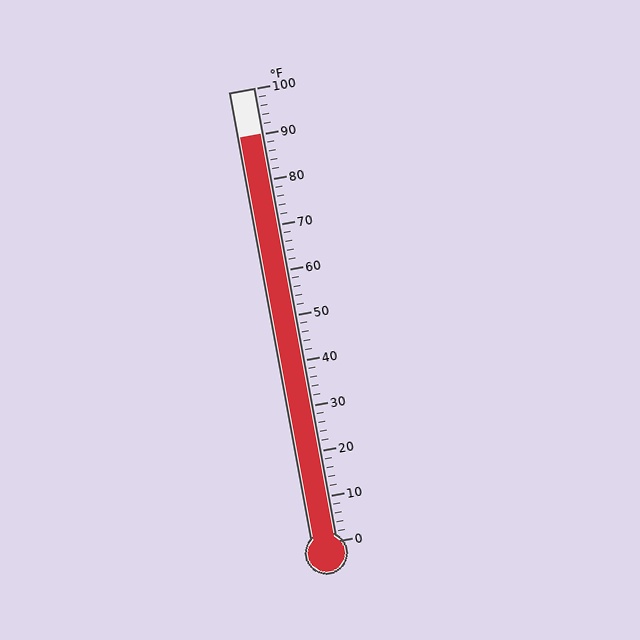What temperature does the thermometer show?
The thermometer shows approximately 90°F.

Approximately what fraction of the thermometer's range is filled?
The thermometer is filled to approximately 90% of its range.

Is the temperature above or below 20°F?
The temperature is above 20°F.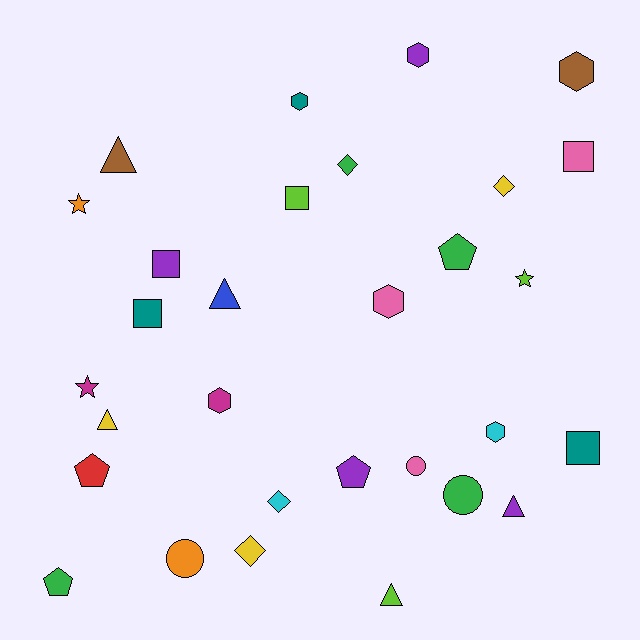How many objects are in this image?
There are 30 objects.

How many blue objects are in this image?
There is 1 blue object.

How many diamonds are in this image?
There are 4 diamonds.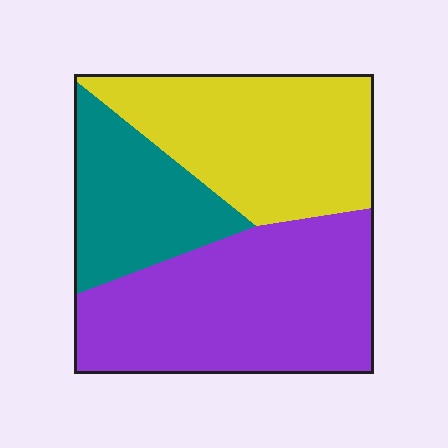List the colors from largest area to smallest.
From largest to smallest: purple, yellow, teal.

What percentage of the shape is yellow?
Yellow covers around 35% of the shape.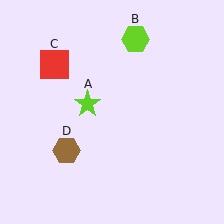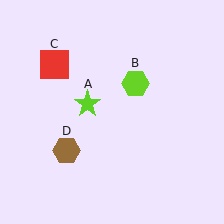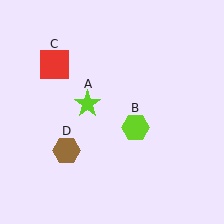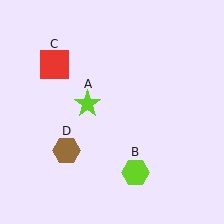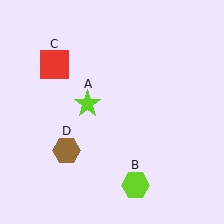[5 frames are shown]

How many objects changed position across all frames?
1 object changed position: lime hexagon (object B).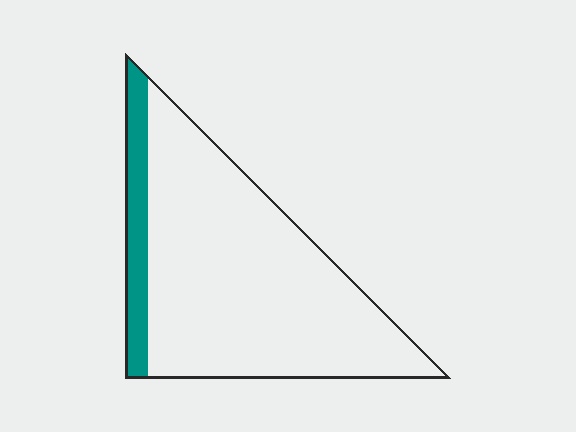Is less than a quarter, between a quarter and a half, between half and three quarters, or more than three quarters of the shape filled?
Less than a quarter.